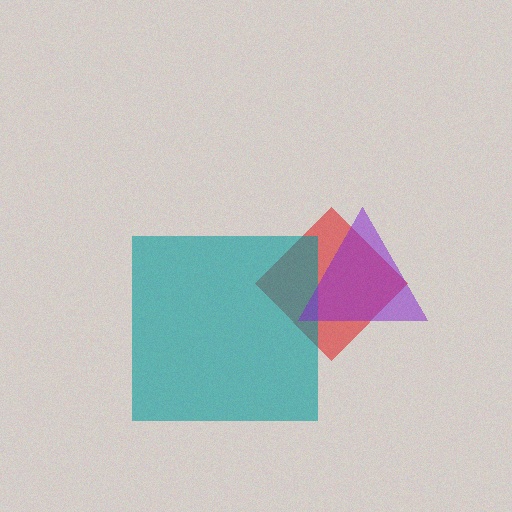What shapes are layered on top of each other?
The layered shapes are: a red diamond, a teal square, a purple triangle.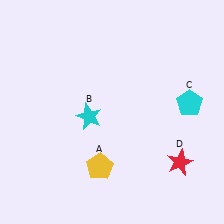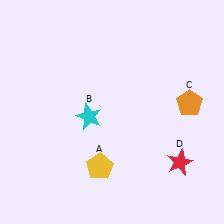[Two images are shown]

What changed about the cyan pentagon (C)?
In Image 1, C is cyan. In Image 2, it changed to orange.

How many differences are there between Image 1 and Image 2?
There is 1 difference between the two images.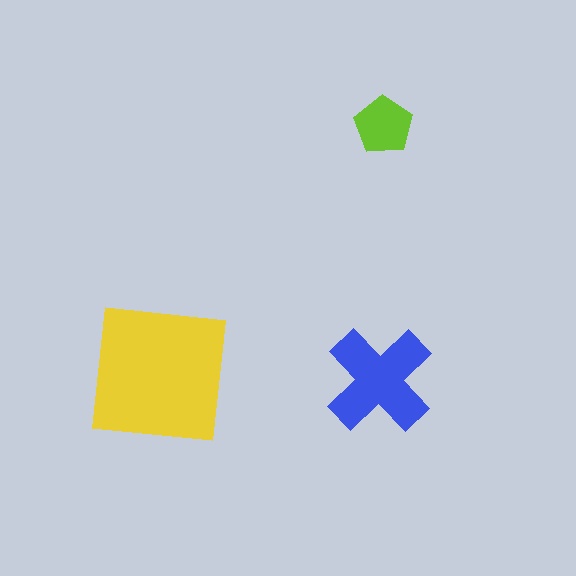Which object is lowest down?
The blue cross is bottommost.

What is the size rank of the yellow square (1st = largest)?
1st.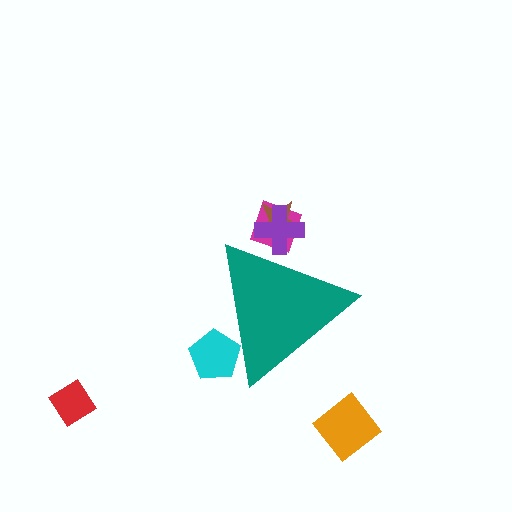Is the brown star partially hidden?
Yes, the brown star is partially hidden behind the teal triangle.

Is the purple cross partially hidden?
Yes, the purple cross is partially hidden behind the teal triangle.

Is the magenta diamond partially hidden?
Yes, the magenta diamond is partially hidden behind the teal triangle.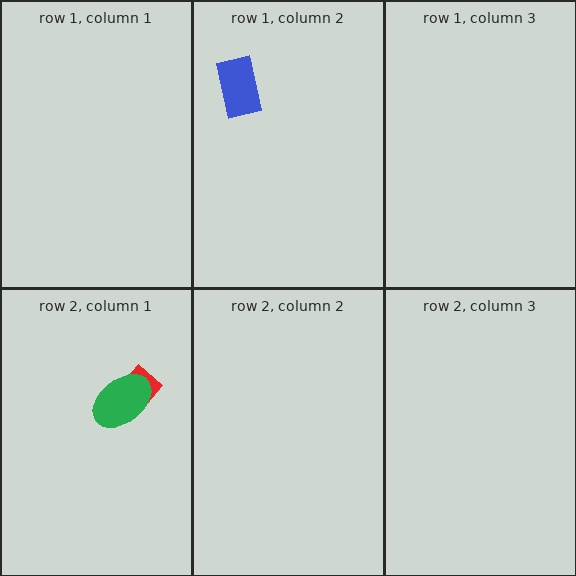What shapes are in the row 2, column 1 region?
The red diamond, the green ellipse.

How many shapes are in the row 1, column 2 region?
1.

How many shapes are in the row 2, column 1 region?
2.